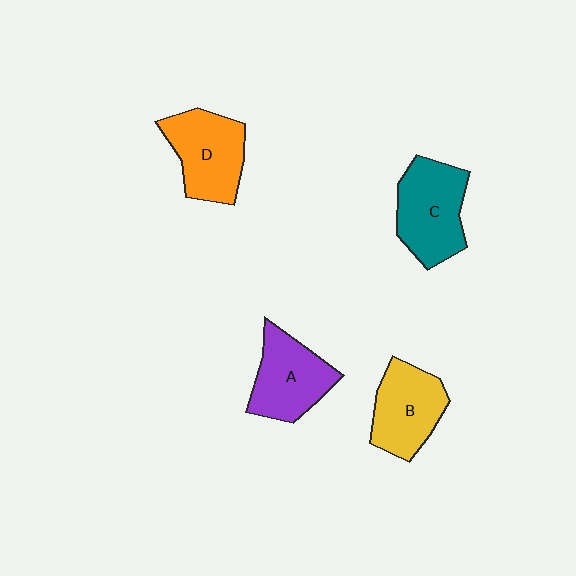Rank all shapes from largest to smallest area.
From largest to smallest: C (teal), D (orange), A (purple), B (yellow).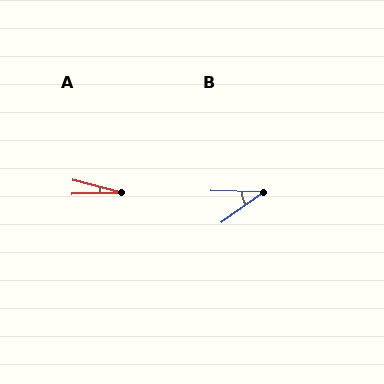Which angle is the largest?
B, at approximately 37 degrees.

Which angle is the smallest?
A, at approximately 17 degrees.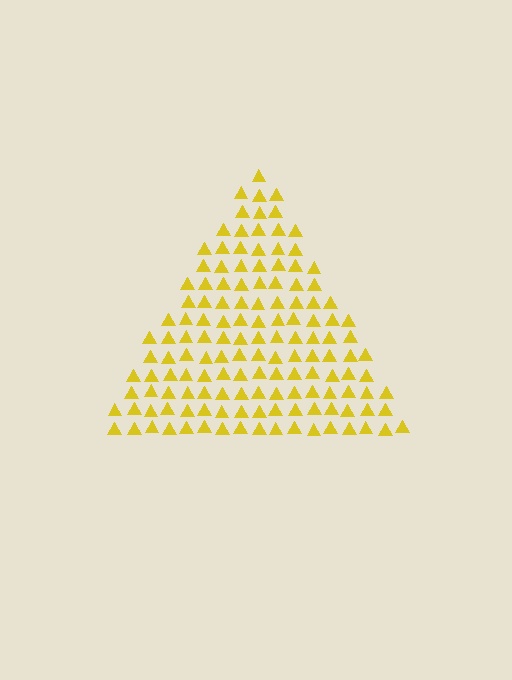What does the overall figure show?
The overall figure shows a triangle.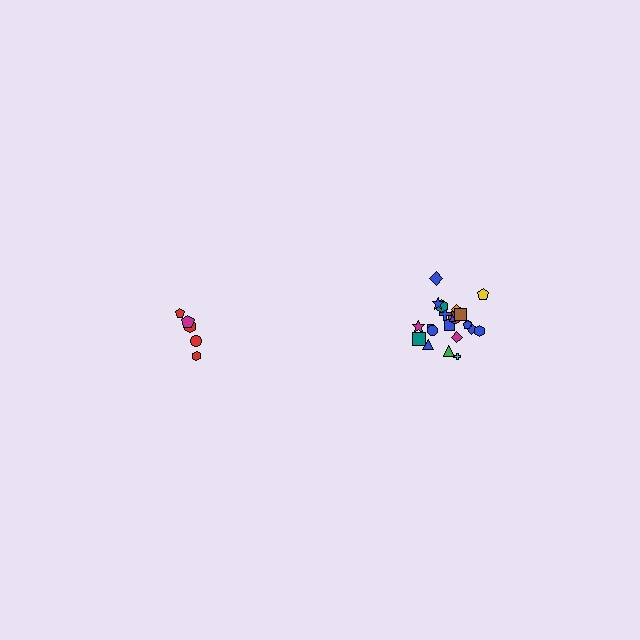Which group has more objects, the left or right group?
The right group.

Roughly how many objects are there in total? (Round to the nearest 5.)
Roughly 25 objects in total.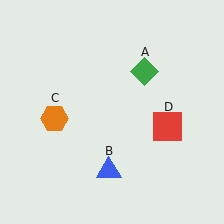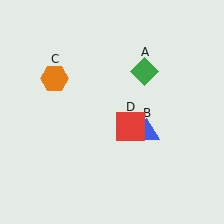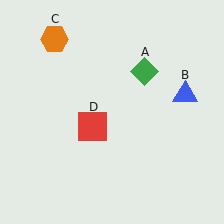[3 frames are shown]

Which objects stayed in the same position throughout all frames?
Green diamond (object A) remained stationary.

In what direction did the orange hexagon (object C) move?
The orange hexagon (object C) moved up.